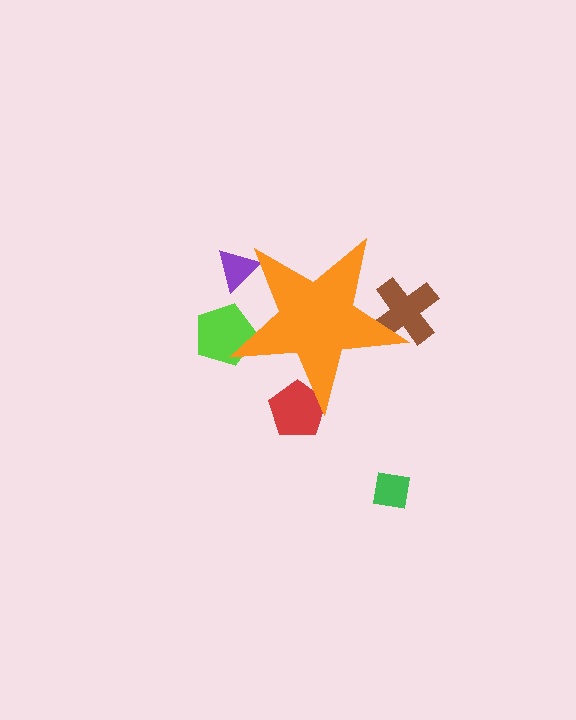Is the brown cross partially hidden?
Yes, the brown cross is partially hidden behind the orange star.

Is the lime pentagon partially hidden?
Yes, the lime pentagon is partially hidden behind the orange star.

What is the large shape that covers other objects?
An orange star.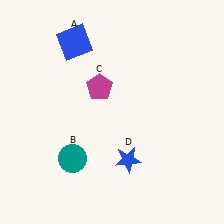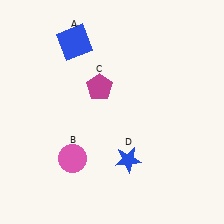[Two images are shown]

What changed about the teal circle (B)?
In Image 1, B is teal. In Image 2, it changed to pink.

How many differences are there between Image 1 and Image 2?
There is 1 difference between the two images.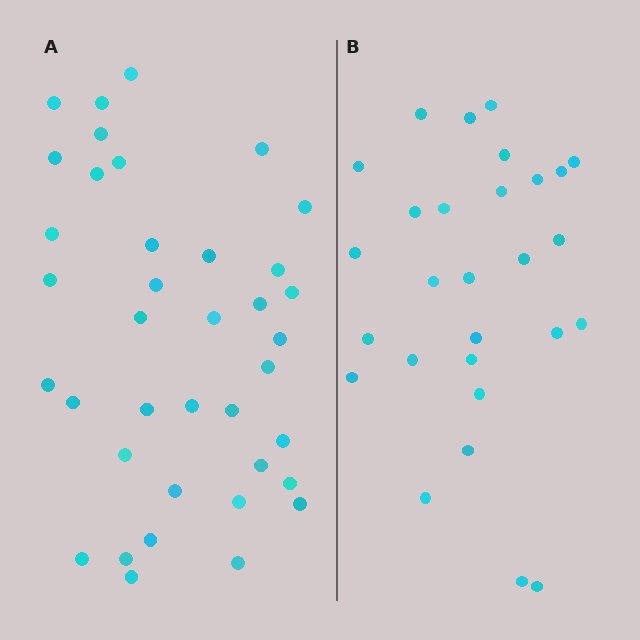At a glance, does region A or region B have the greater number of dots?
Region A (the left region) has more dots.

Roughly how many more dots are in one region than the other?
Region A has roughly 10 or so more dots than region B.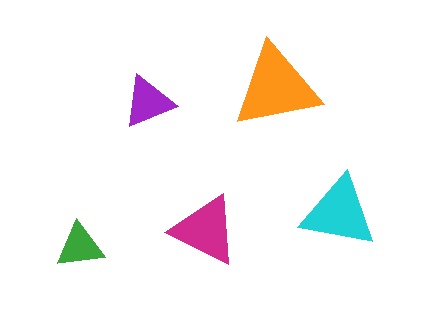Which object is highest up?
The orange triangle is topmost.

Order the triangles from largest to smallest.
the orange one, the cyan one, the magenta one, the purple one, the green one.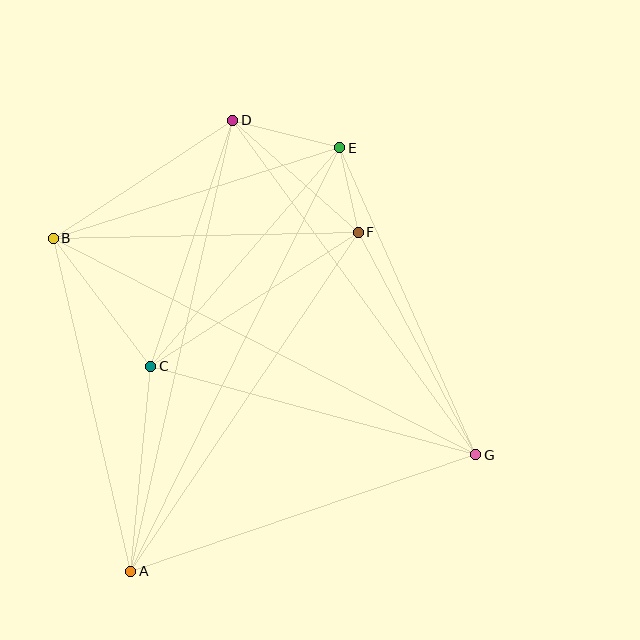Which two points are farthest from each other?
Points B and G are farthest from each other.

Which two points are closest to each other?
Points E and F are closest to each other.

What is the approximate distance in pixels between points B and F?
The distance between B and F is approximately 305 pixels.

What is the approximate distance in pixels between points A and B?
The distance between A and B is approximately 342 pixels.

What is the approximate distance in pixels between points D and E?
The distance between D and E is approximately 110 pixels.